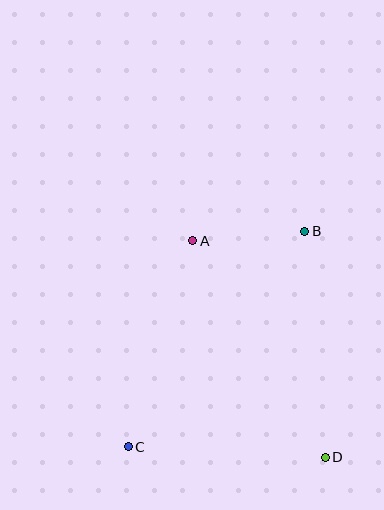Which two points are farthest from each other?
Points B and C are farthest from each other.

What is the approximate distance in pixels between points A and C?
The distance between A and C is approximately 216 pixels.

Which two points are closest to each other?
Points A and B are closest to each other.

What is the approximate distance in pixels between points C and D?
The distance between C and D is approximately 197 pixels.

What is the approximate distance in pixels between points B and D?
The distance between B and D is approximately 227 pixels.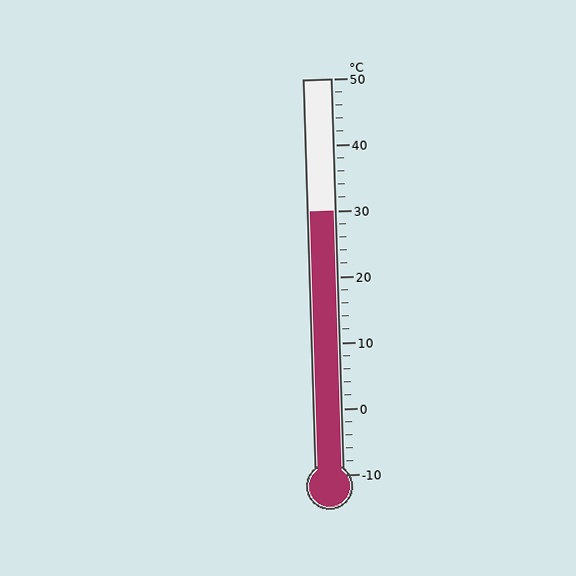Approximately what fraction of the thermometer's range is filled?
The thermometer is filled to approximately 65% of its range.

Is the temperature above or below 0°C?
The temperature is above 0°C.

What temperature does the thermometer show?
The thermometer shows approximately 30°C.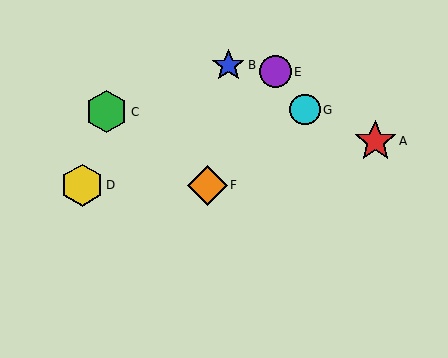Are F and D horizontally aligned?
Yes, both are at y≈185.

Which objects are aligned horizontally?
Objects D, F are aligned horizontally.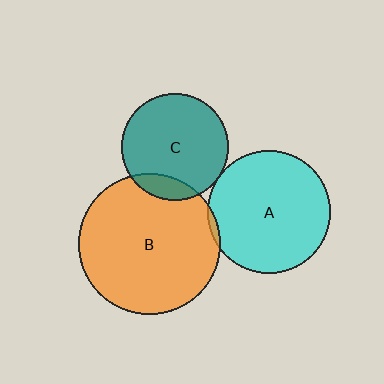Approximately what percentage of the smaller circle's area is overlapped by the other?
Approximately 5%.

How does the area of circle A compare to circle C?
Approximately 1.3 times.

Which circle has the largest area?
Circle B (orange).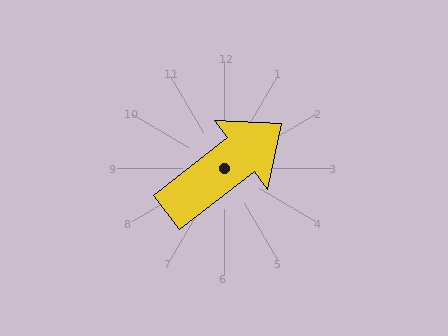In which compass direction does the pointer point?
Northeast.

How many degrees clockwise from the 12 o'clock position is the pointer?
Approximately 52 degrees.